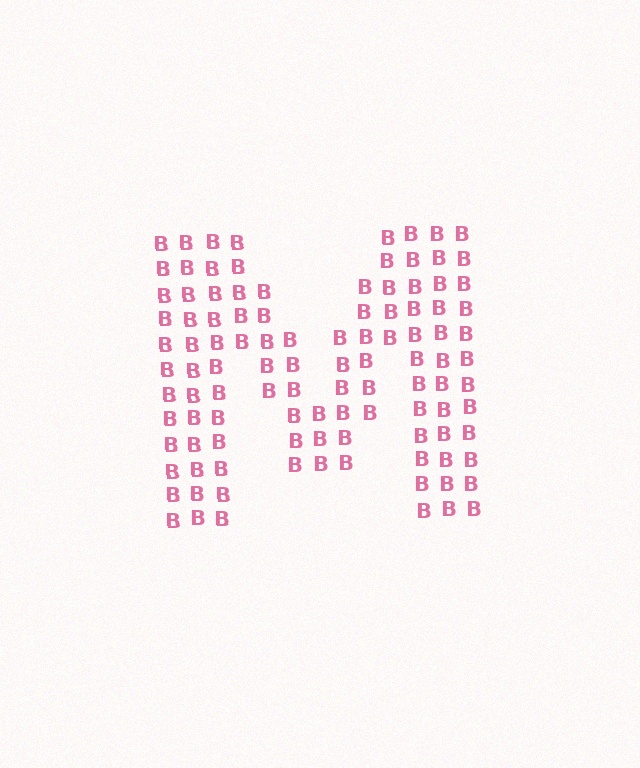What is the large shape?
The large shape is the letter M.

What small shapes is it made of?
It is made of small letter B's.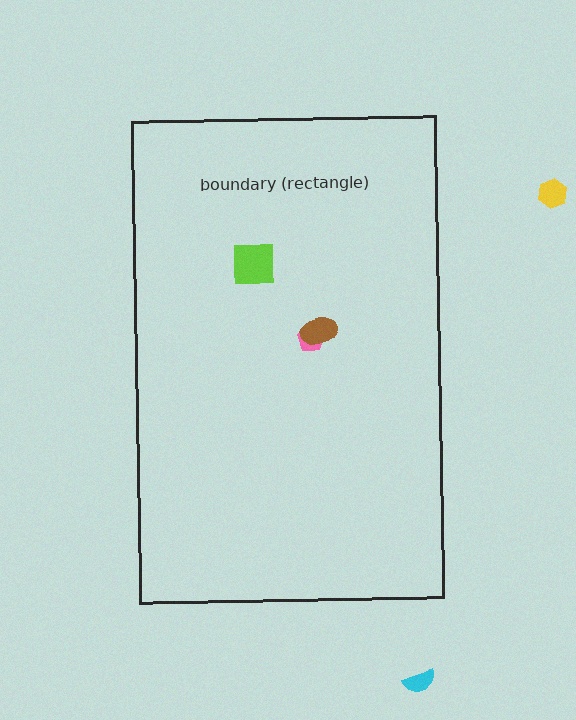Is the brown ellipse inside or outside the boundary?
Inside.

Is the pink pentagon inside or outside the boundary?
Inside.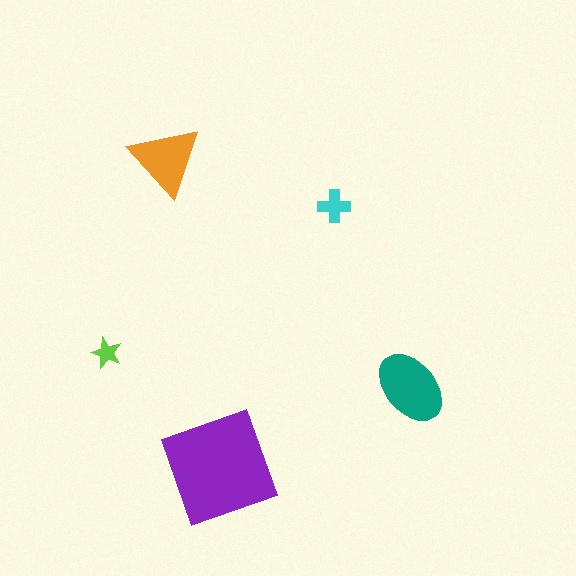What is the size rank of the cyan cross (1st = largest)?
4th.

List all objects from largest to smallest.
The purple diamond, the teal ellipse, the orange triangle, the cyan cross, the lime star.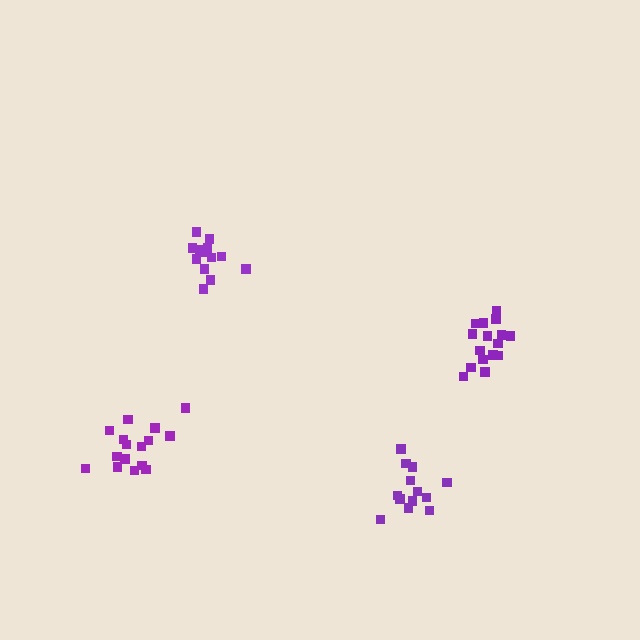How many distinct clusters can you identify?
There are 4 distinct clusters.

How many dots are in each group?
Group 1: 16 dots, Group 2: 16 dots, Group 3: 13 dots, Group 4: 13 dots (58 total).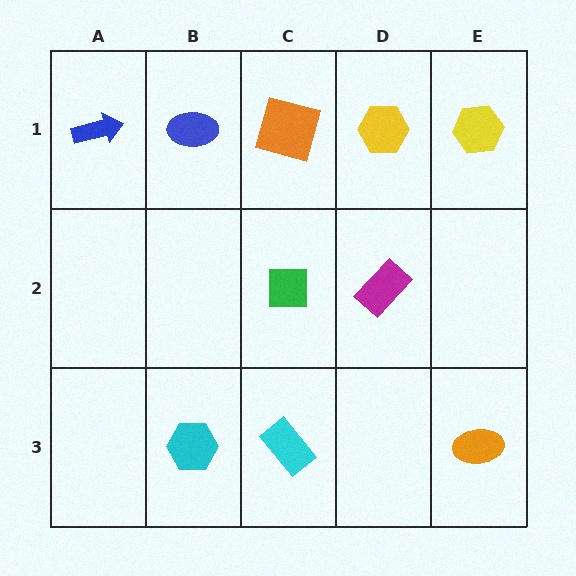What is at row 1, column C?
An orange square.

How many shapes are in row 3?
3 shapes.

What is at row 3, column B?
A cyan hexagon.